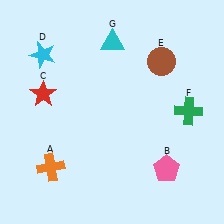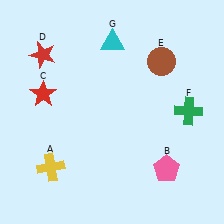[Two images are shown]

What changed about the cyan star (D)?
In Image 1, D is cyan. In Image 2, it changed to red.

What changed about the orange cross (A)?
In Image 1, A is orange. In Image 2, it changed to yellow.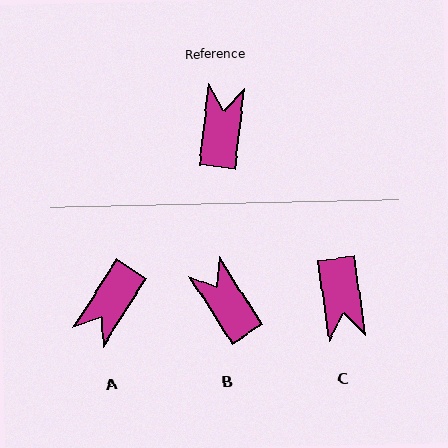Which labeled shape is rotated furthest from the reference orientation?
C, about 165 degrees away.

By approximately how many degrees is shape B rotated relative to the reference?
Approximately 39 degrees counter-clockwise.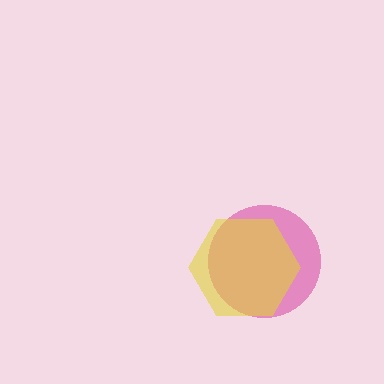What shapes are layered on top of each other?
The layered shapes are: a pink circle, a yellow hexagon.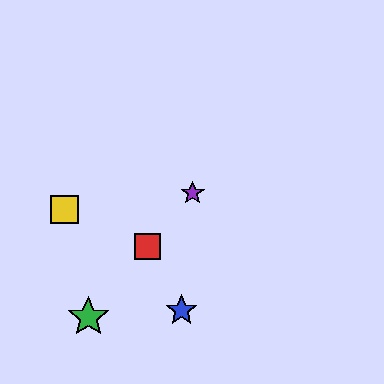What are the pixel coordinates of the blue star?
The blue star is at (182, 310).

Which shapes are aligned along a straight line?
The red square, the green star, the purple star are aligned along a straight line.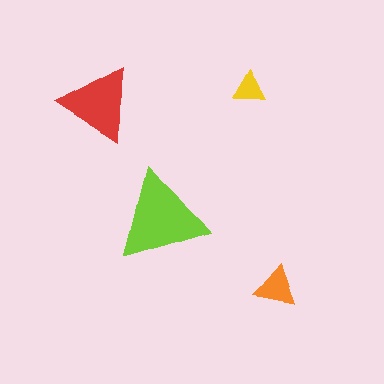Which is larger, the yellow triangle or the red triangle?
The red one.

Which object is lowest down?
The orange triangle is bottommost.